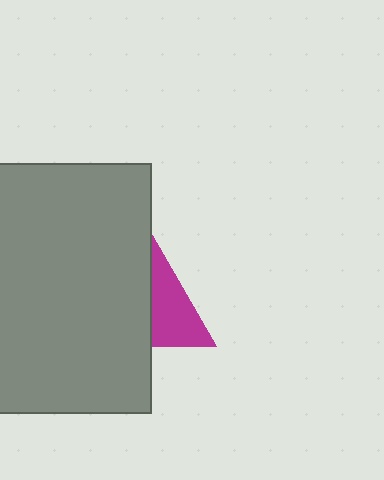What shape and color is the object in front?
The object in front is a gray rectangle.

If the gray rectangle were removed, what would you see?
You would see the complete magenta triangle.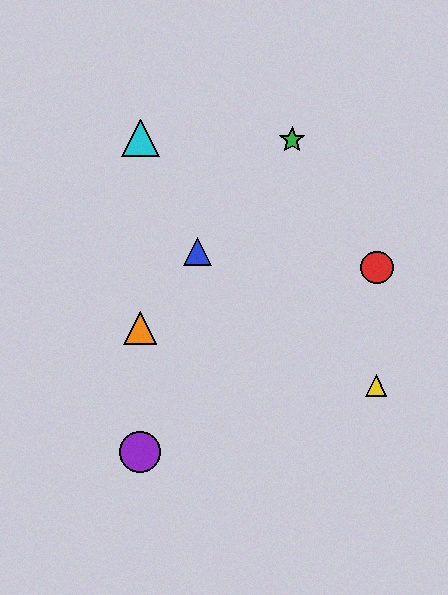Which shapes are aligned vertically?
The purple circle, the orange triangle, the cyan triangle are aligned vertically.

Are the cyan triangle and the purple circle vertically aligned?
Yes, both are at x≈140.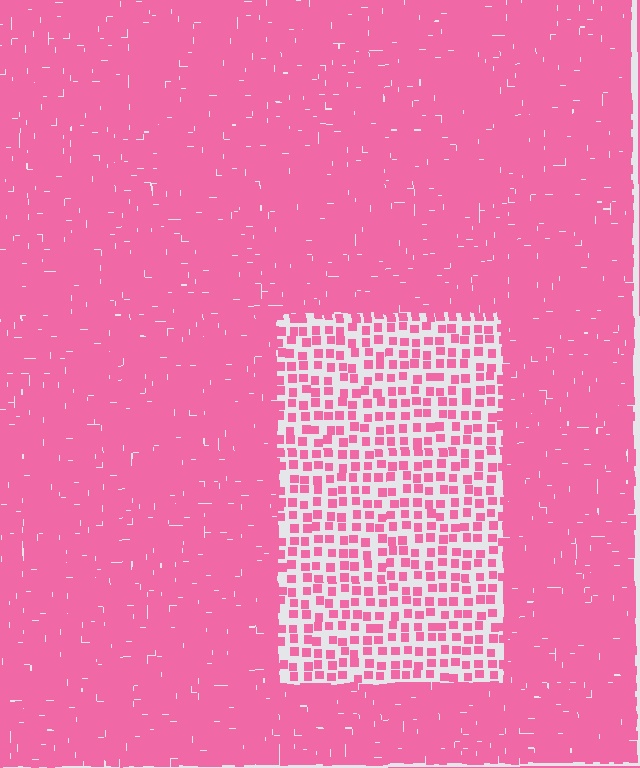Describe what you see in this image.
The image contains small pink elements arranged at two different densities. A rectangle-shaped region is visible where the elements are less densely packed than the surrounding area.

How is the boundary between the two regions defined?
The boundary is defined by a change in element density (approximately 2.9x ratio). All elements are the same color, size, and shape.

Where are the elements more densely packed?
The elements are more densely packed outside the rectangle boundary.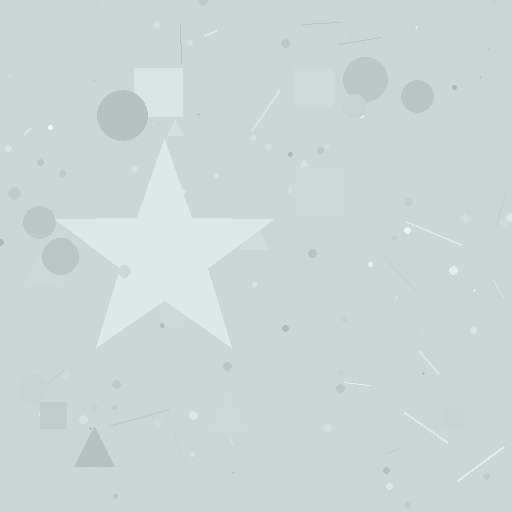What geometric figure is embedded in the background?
A star is embedded in the background.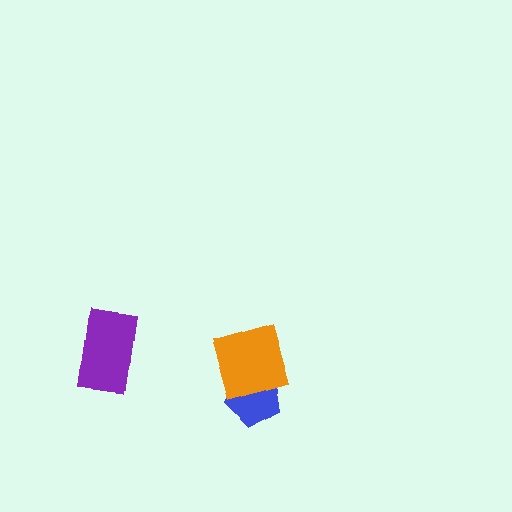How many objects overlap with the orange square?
1 object overlaps with the orange square.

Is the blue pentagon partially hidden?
Yes, it is partially covered by another shape.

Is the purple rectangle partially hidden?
No, no other shape covers it.